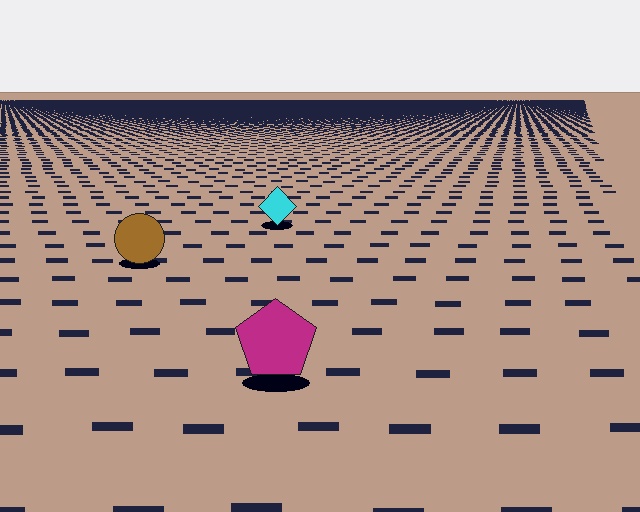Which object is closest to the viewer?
The magenta pentagon is closest. The texture marks near it are larger and more spread out.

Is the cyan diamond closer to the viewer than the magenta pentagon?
No. The magenta pentagon is closer — you can tell from the texture gradient: the ground texture is coarser near it.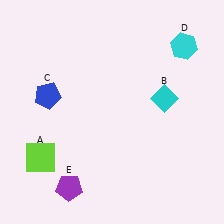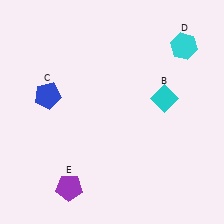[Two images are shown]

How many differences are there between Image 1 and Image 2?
There is 1 difference between the two images.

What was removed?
The lime square (A) was removed in Image 2.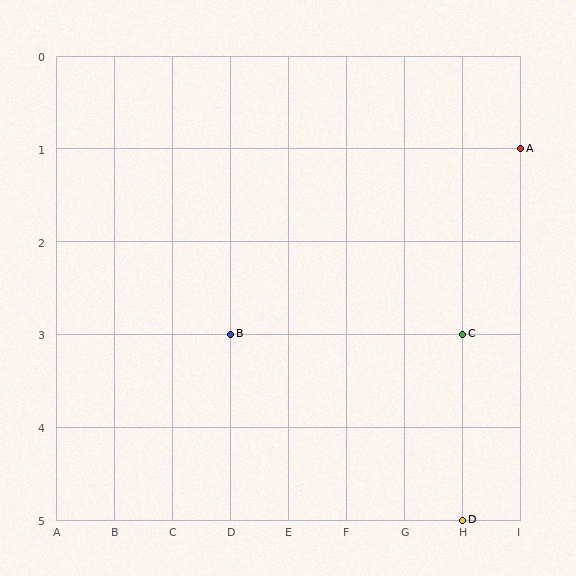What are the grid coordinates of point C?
Point C is at grid coordinates (H, 3).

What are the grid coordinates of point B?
Point B is at grid coordinates (D, 3).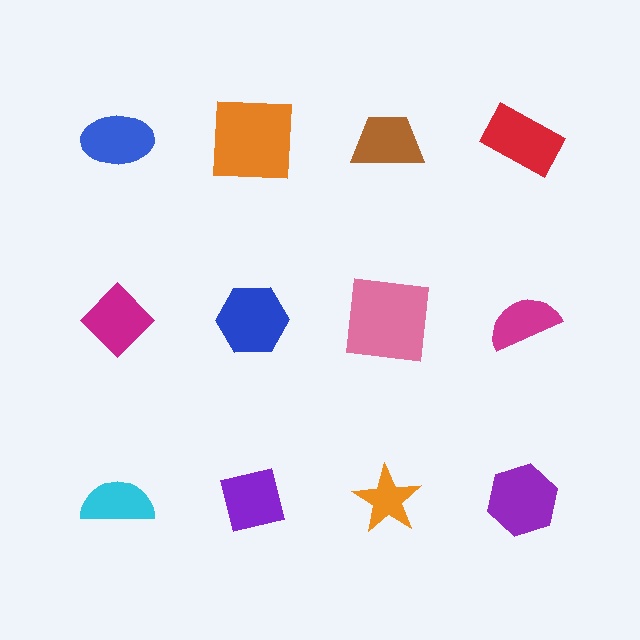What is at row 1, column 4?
A red rectangle.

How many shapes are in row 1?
4 shapes.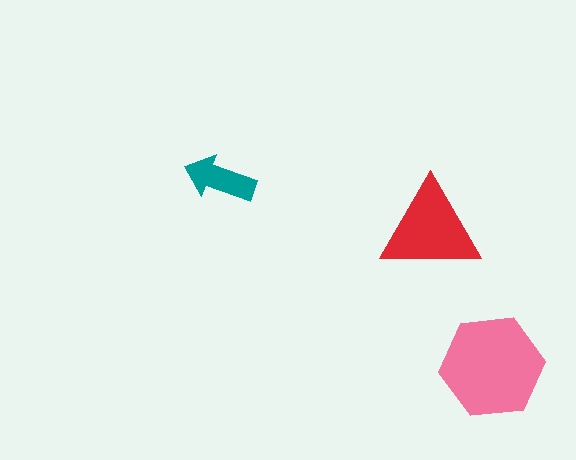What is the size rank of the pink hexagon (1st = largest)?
1st.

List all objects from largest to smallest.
The pink hexagon, the red triangle, the teal arrow.